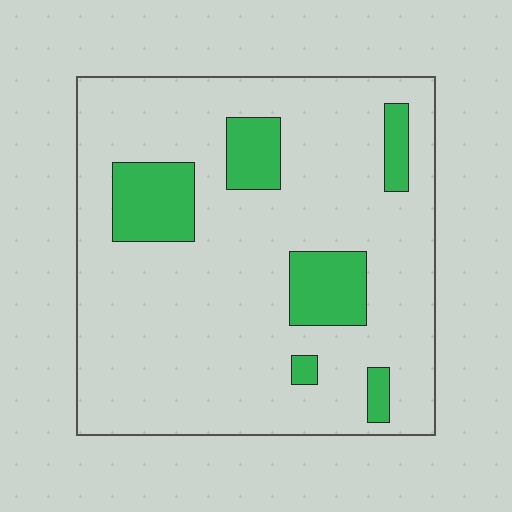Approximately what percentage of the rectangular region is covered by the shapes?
Approximately 15%.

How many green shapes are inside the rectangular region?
6.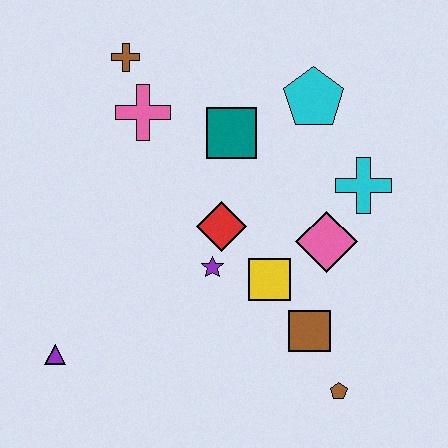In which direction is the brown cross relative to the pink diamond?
The brown cross is to the left of the pink diamond.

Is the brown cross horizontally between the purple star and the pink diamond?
No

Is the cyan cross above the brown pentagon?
Yes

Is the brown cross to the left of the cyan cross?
Yes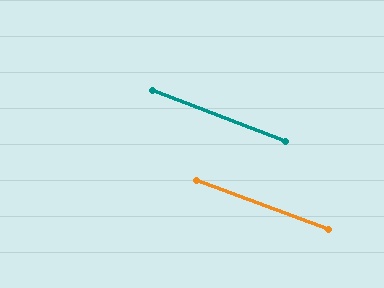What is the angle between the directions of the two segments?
Approximately 1 degree.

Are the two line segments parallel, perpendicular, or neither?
Parallel — their directions differ by only 0.9°.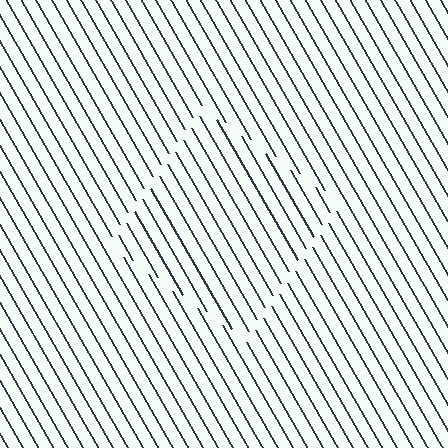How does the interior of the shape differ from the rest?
The interior of the shape contains the same grating, shifted by half a period — the contour is defined by the phase discontinuity where line-ends from the inner and outer gratings abut.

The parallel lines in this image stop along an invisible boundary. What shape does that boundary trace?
An illusory square. The interior of the shape contains the same grating, shifted by half a period — the contour is defined by the phase discontinuity where line-ends from the inner and outer gratings abut.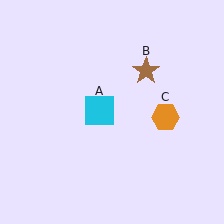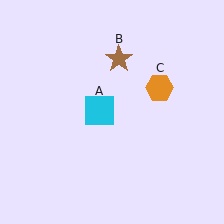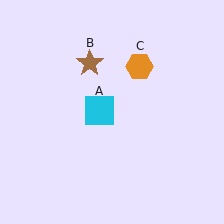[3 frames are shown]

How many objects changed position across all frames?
2 objects changed position: brown star (object B), orange hexagon (object C).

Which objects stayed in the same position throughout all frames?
Cyan square (object A) remained stationary.